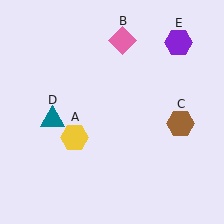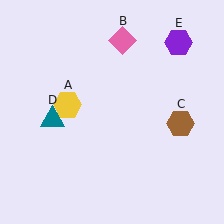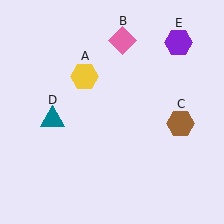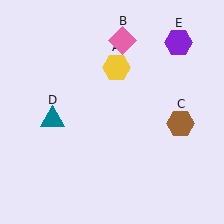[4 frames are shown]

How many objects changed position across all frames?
1 object changed position: yellow hexagon (object A).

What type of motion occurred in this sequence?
The yellow hexagon (object A) rotated clockwise around the center of the scene.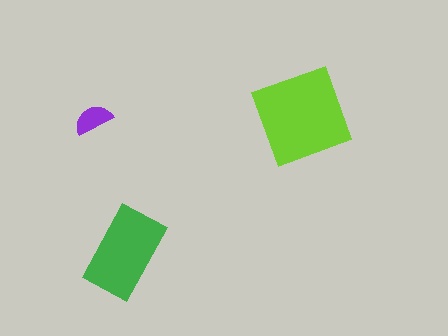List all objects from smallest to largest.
The purple semicircle, the green rectangle, the lime diamond.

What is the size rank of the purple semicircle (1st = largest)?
3rd.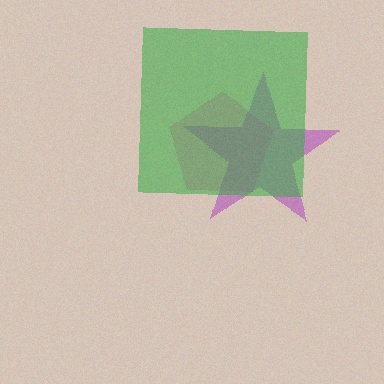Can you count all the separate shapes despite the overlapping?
Yes, there are 3 separate shapes.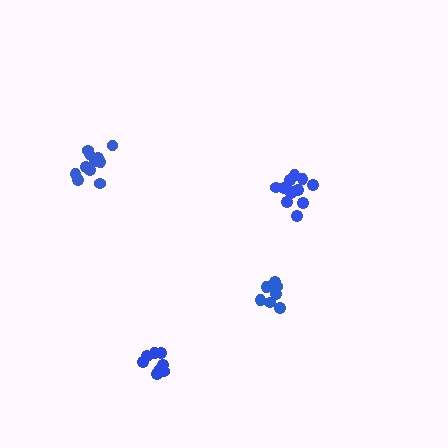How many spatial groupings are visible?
There are 4 spatial groupings.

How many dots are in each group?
Group 1: 12 dots, Group 2: 8 dots, Group 3: 8 dots, Group 4: 11 dots (39 total).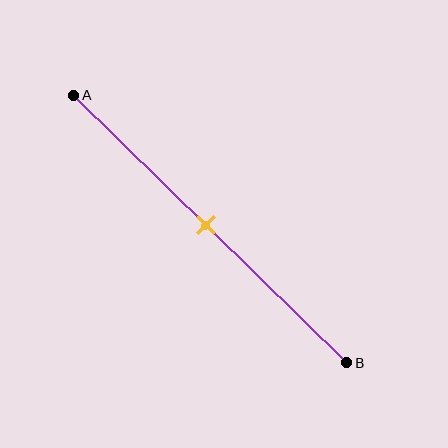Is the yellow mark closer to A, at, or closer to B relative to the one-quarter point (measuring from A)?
The yellow mark is closer to point B than the one-quarter point of segment AB.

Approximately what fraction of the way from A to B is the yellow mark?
The yellow mark is approximately 50% of the way from A to B.